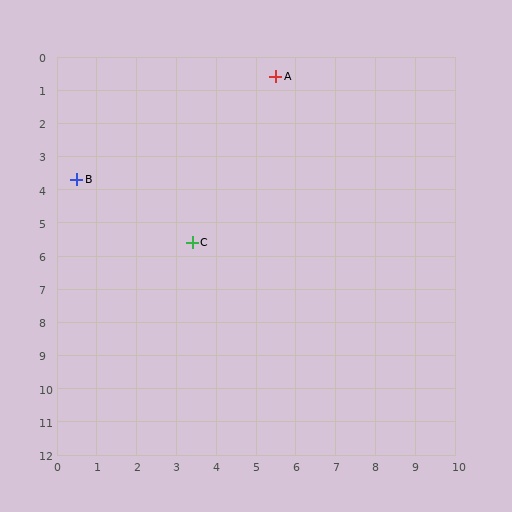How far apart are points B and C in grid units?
Points B and C are about 3.5 grid units apart.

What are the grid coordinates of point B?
Point B is at approximately (0.5, 3.7).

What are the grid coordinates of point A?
Point A is at approximately (5.5, 0.6).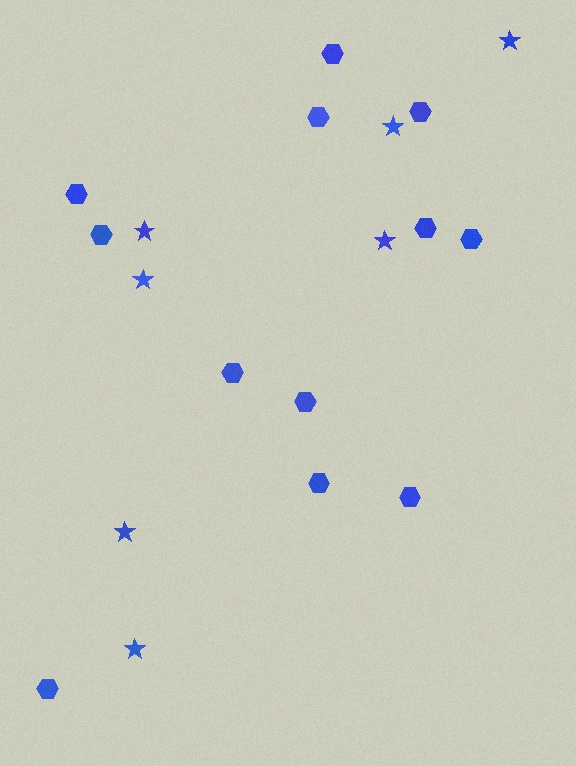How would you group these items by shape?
There are 2 groups: one group of hexagons (12) and one group of stars (7).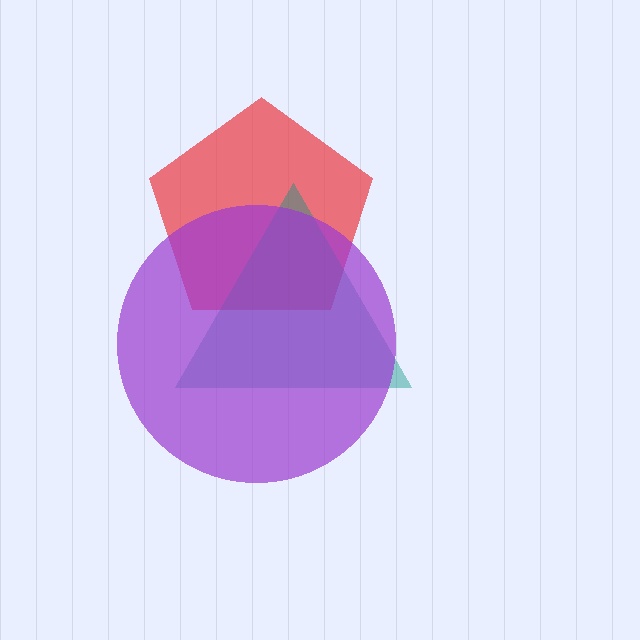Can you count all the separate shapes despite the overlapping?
Yes, there are 3 separate shapes.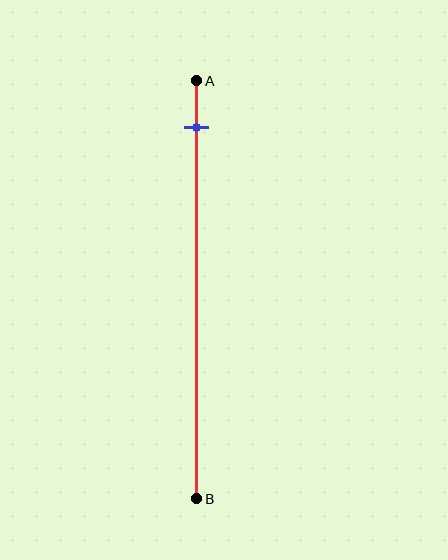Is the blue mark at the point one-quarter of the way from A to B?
No, the mark is at about 10% from A, not at the 25% one-quarter point.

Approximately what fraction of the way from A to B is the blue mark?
The blue mark is approximately 10% of the way from A to B.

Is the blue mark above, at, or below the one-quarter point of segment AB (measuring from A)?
The blue mark is above the one-quarter point of segment AB.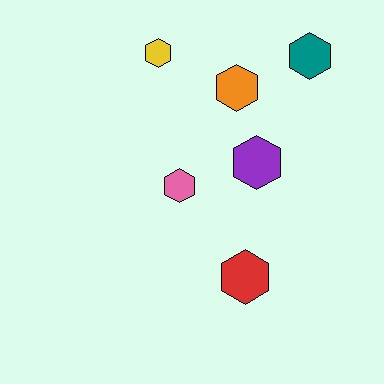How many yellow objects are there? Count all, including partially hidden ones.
There is 1 yellow object.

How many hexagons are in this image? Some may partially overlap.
There are 6 hexagons.